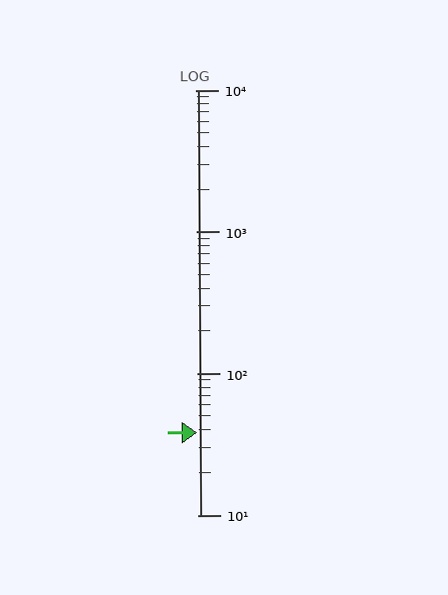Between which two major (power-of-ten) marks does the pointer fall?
The pointer is between 10 and 100.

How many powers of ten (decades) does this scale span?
The scale spans 3 decades, from 10 to 10000.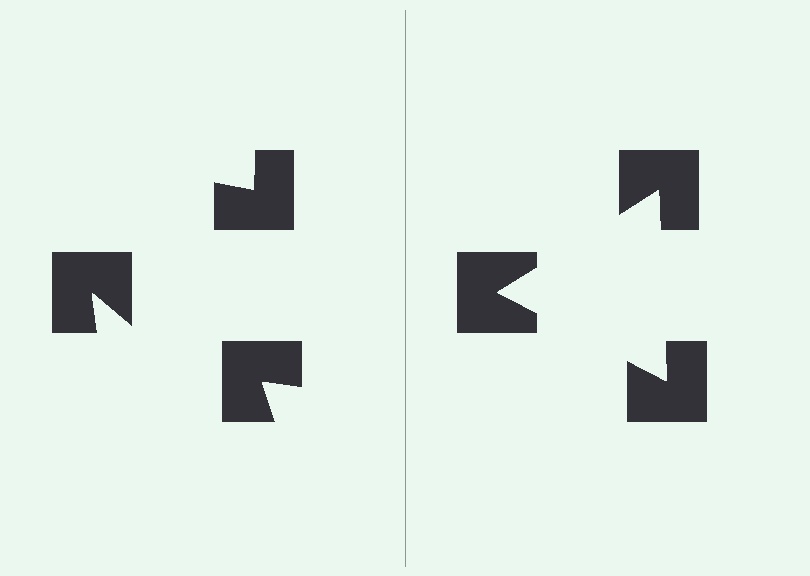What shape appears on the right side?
An illusory triangle.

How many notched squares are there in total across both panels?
6 — 3 on each side.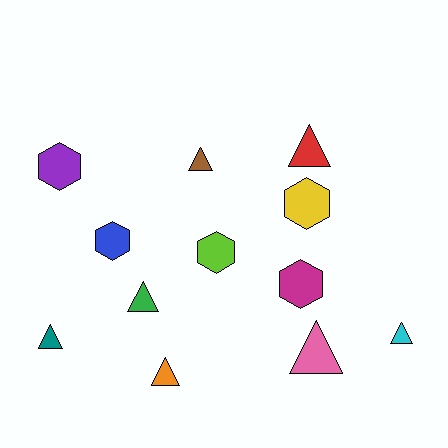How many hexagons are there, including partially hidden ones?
There are 5 hexagons.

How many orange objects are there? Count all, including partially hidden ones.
There is 1 orange object.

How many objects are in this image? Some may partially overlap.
There are 12 objects.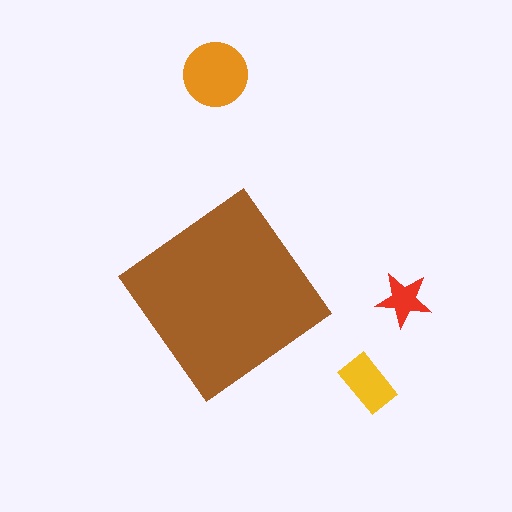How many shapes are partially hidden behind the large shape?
0 shapes are partially hidden.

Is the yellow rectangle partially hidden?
No, the yellow rectangle is fully visible.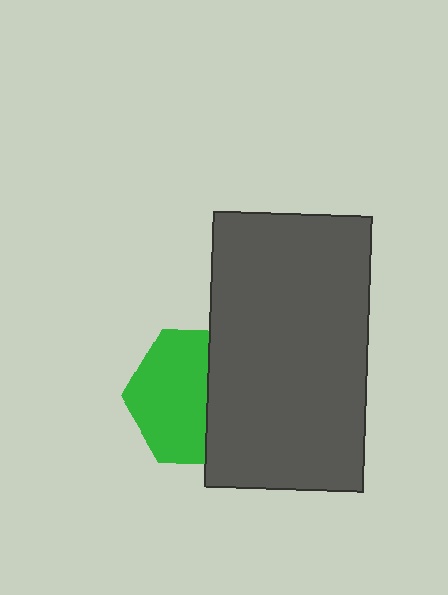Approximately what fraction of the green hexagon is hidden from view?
Roughly 43% of the green hexagon is hidden behind the dark gray rectangle.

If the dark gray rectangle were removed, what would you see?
You would see the complete green hexagon.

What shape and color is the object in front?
The object in front is a dark gray rectangle.